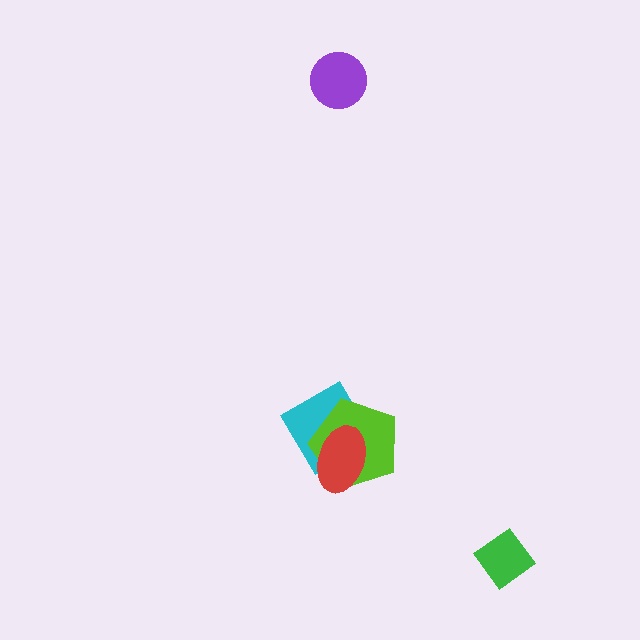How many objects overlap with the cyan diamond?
2 objects overlap with the cyan diamond.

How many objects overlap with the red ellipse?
2 objects overlap with the red ellipse.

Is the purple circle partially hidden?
No, no other shape covers it.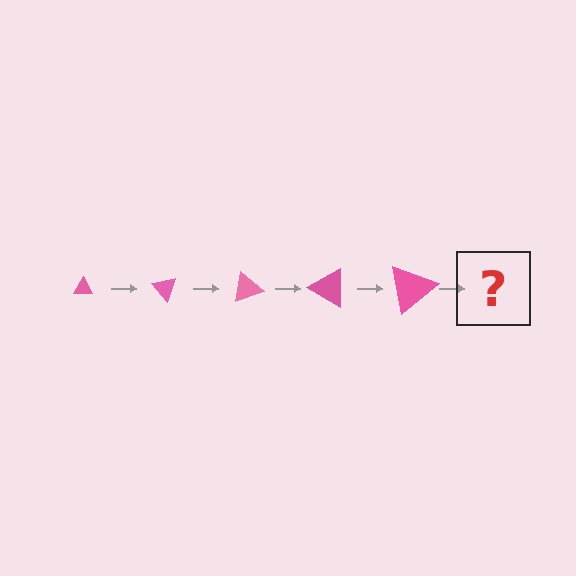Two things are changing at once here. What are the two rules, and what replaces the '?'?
The two rules are that the triangle grows larger each step and it rotates 50 degrees each step. The '?' should be a triangle, larger than the previous one and rotated 250 degrees from the start.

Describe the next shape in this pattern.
It should be a triangle, larger than the previous one and rotated 250 degrees from the start.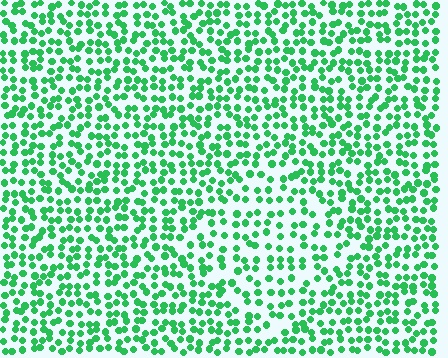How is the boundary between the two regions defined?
The boundary is defined by a change in element density (approximately 1.5x ratio). All elements are the same color, size, and shape.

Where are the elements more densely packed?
The elements are more densely packed outside the diamond boundary.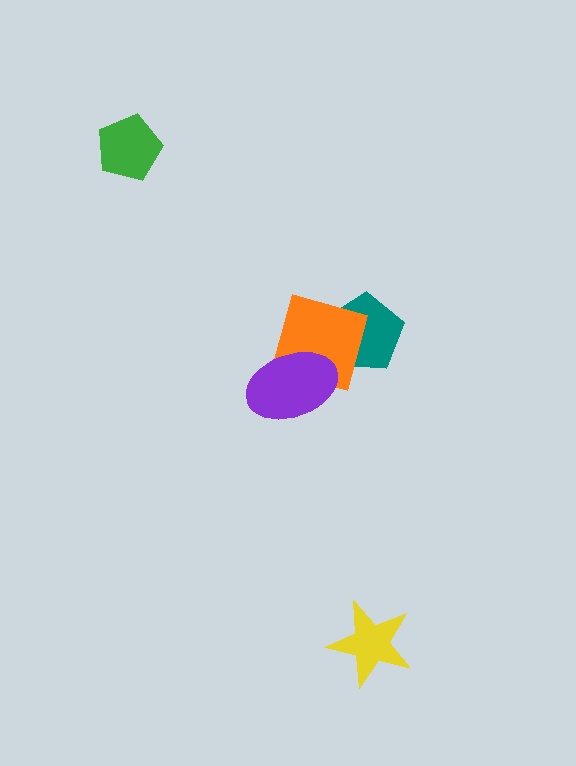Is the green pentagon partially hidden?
No, no other shape covers it.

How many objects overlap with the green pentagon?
0 objects overlap with the green pentagon.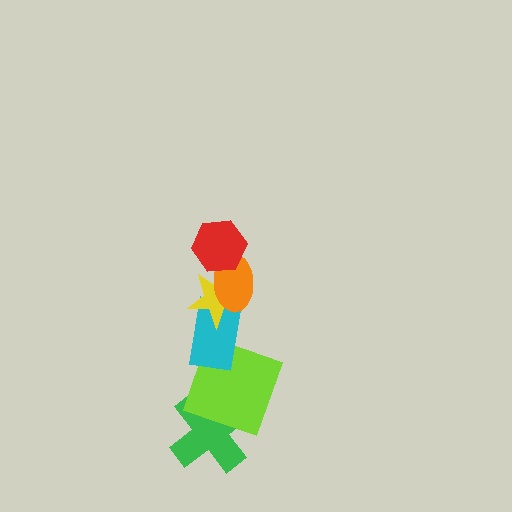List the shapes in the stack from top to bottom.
From top to bottom: the red hexagon, the orange ellipse, the yellow star, the cyan rectangle, the lime square, the green cross.